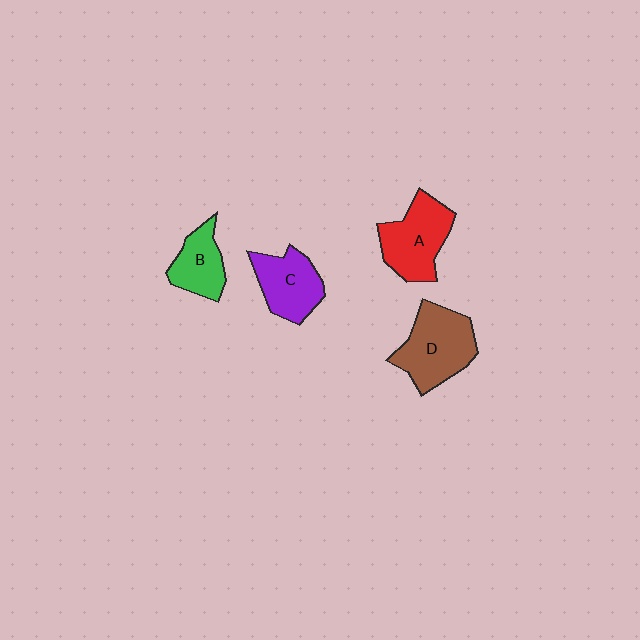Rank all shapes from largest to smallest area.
From largest to smallest: D (brown), A (red), C (purple), B (green).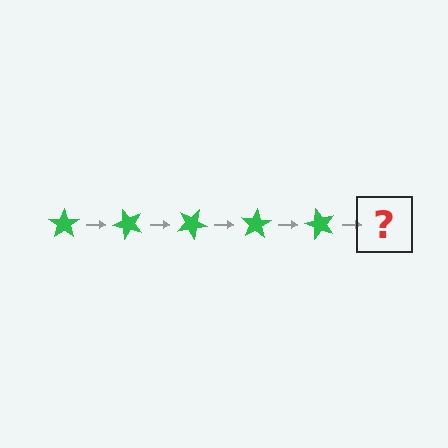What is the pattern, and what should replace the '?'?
The pattern is that the star rotates 50 degrees each step. The '?' should be a green star rotated 250 degrees.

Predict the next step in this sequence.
The next step is a green star rotated 250 degrees.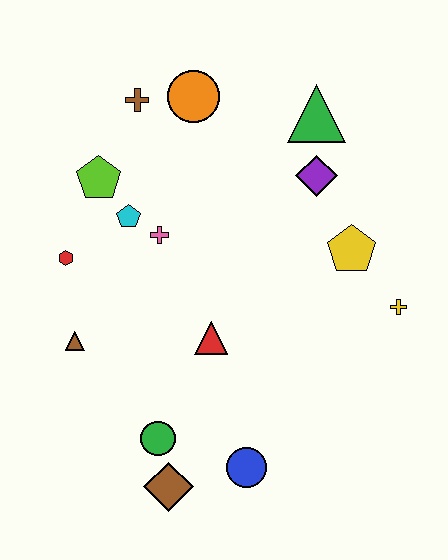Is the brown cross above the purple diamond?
Yes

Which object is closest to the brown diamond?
The green circle is closest to the brown diamond.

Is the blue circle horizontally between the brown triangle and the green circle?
No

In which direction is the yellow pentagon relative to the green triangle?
The yellow pentagon is below the green triangle.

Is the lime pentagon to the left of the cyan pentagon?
Yes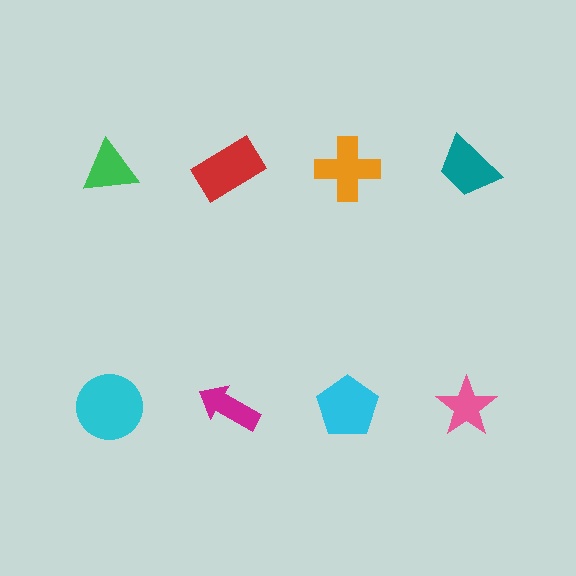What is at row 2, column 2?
A magenta arrow.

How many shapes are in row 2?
4 shapes.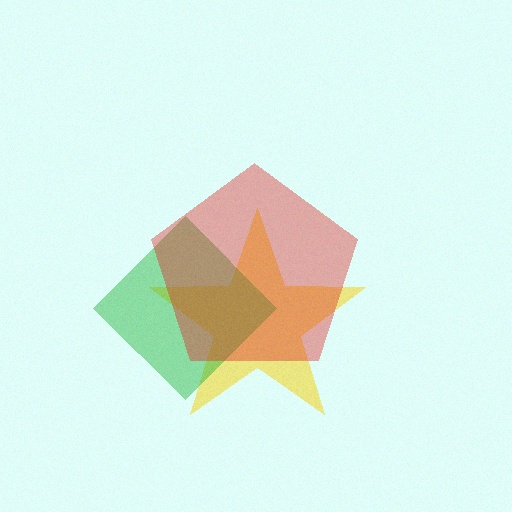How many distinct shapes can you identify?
There are 3 distinct shapes: a yellow star, a green diamond, a red pentagon.